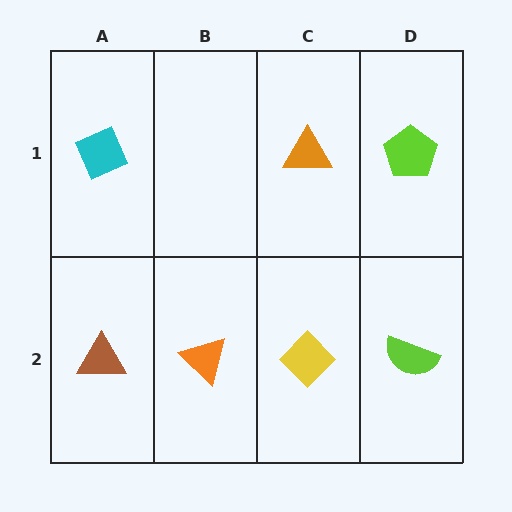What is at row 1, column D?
A lime pentagon.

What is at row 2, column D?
A lime semicircle.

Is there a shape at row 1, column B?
No, that cell is empty.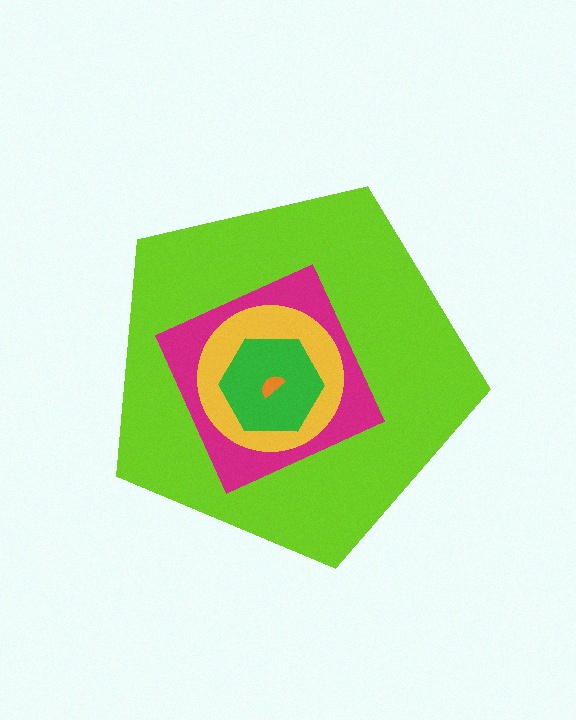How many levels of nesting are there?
5.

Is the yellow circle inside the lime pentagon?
Yes.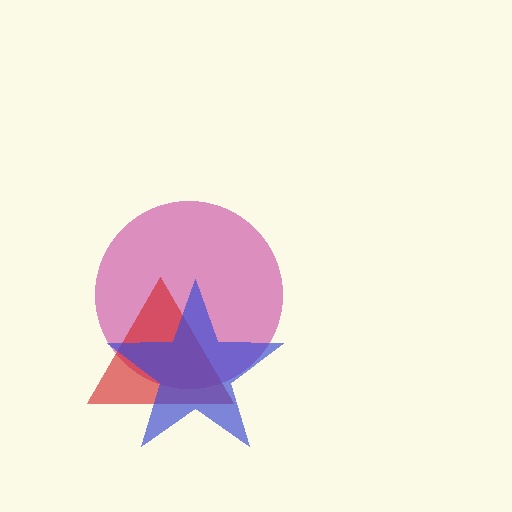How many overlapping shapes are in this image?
There are 3 overlapping shapes in the image.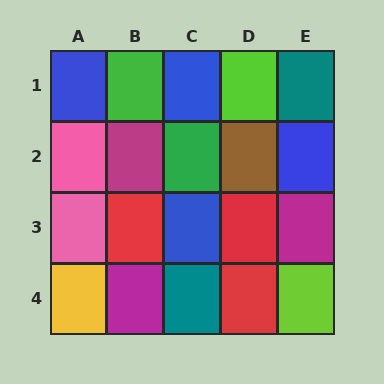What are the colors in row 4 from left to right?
Yellow, magenta, teal, red, lime.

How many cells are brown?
1 cell is brown.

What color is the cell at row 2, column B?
Magenta.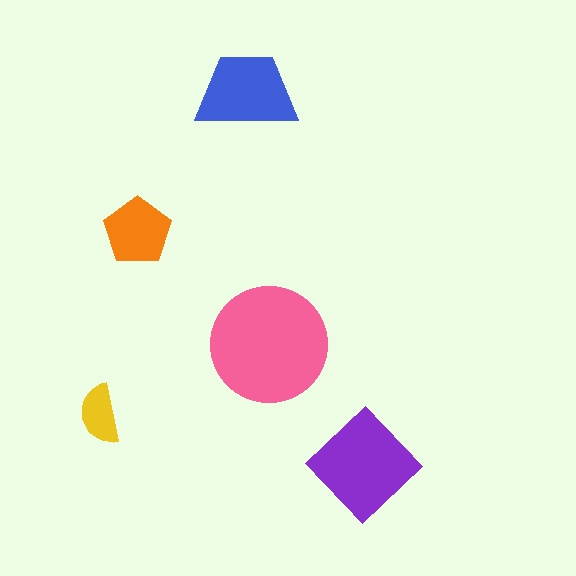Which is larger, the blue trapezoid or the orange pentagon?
The blue trapezoid.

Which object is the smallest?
The yellow semicircle.